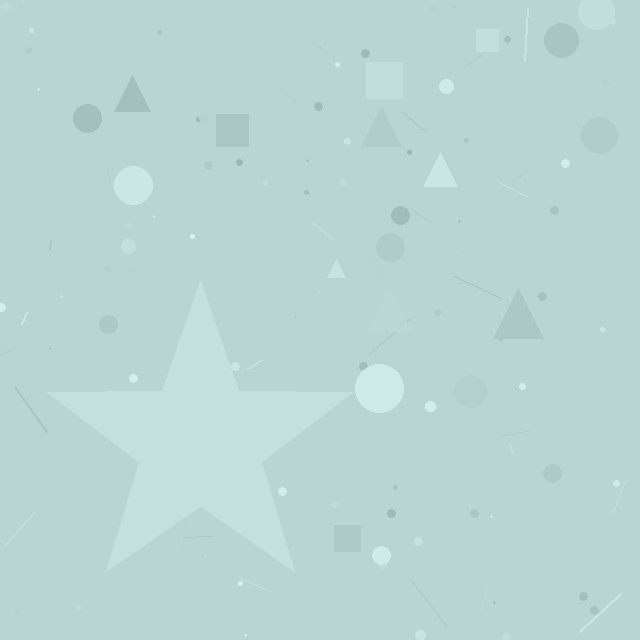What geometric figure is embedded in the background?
A star is embedded in the background.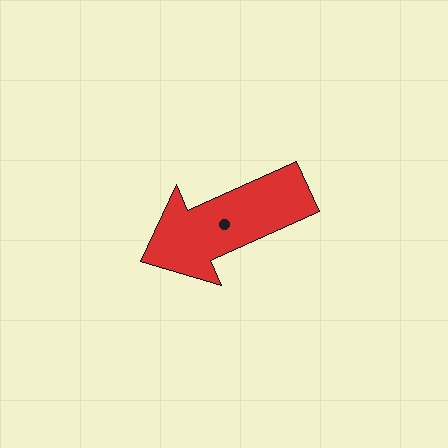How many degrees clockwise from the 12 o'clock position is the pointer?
Approximately 246 degrees.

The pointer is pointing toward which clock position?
Roughly 8 o'clock.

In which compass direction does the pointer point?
Southwest.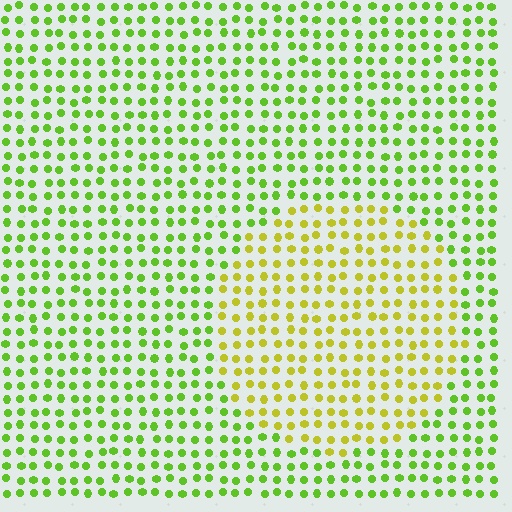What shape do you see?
I see a circle.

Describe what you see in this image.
The image is filled with small lime elements in a uniform arrangement. A circle-shaped region is visible where the elements are tinted to a slightly different hue, forming a subtle color boundary.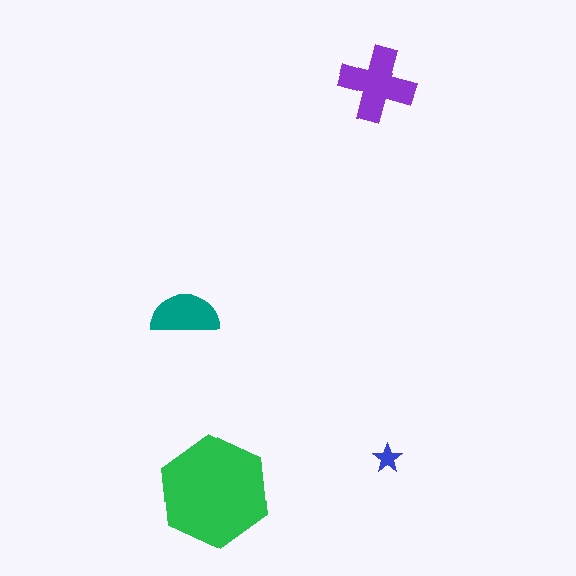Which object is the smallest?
The blue star.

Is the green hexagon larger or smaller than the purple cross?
Larger.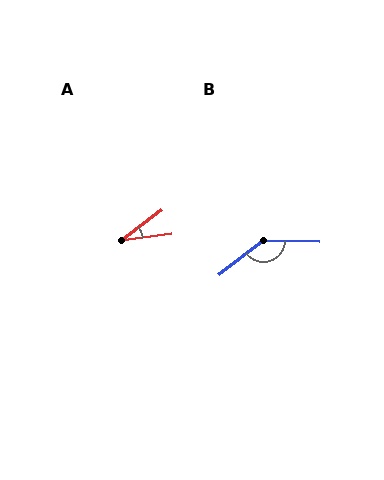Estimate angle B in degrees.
Approximately 140 degrees.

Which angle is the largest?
B, at approximately 140 degrees.